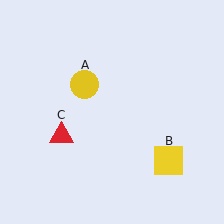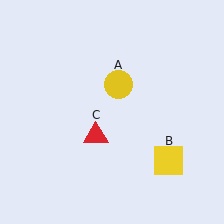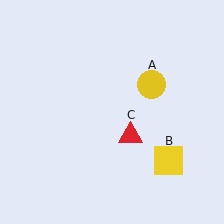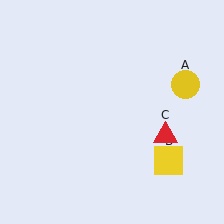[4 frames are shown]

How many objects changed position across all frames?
2 objects changed position: yellow circle (object A), red triangle (object C).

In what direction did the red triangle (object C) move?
The red triangle (object C) moved right.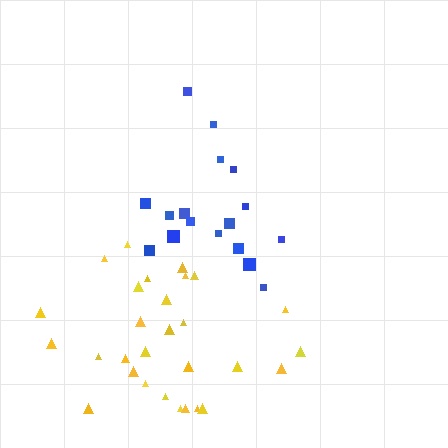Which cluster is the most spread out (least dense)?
Yellow.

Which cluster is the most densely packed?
Blue.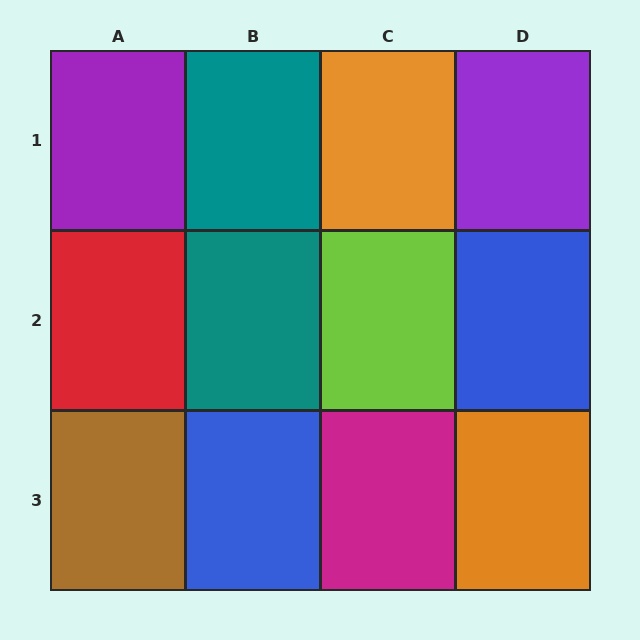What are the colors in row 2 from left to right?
Red, teal, lime, blue.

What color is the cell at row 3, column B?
Blue.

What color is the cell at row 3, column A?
Brown.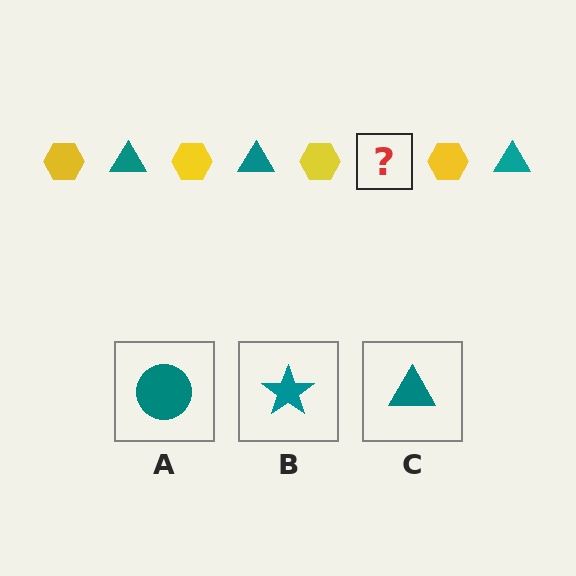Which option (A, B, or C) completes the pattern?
C.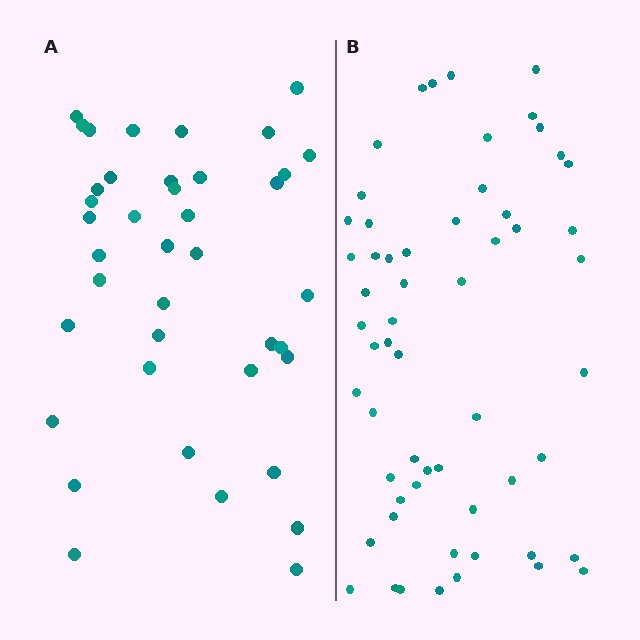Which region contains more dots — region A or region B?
Region B (the right region) has more dots.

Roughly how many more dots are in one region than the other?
Region B has approximately 20 more dots than region A.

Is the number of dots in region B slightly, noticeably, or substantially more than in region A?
Region B has substantially more. The ratio is roughly 1.4 to 1.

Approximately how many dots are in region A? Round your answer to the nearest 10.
About 40 dots.